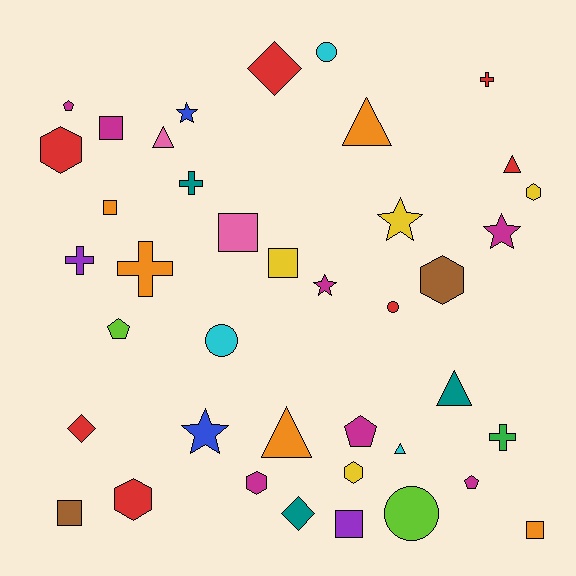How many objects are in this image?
There are 40 objects.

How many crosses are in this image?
There are 5 crosses.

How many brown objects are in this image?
There are 2 brown objects.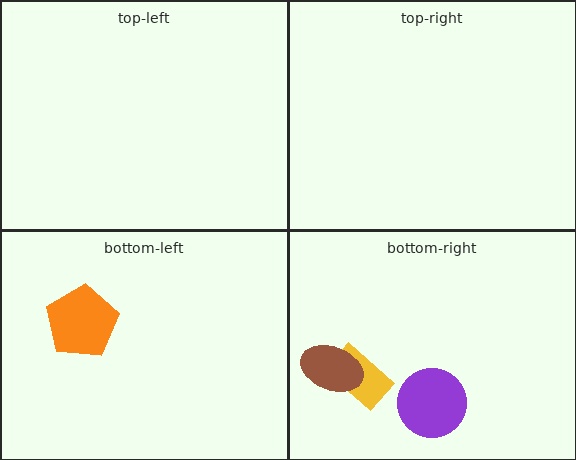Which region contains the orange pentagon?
The bottom-left region.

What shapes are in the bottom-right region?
The yellow rectangle, the brown ellipse, the purple circle.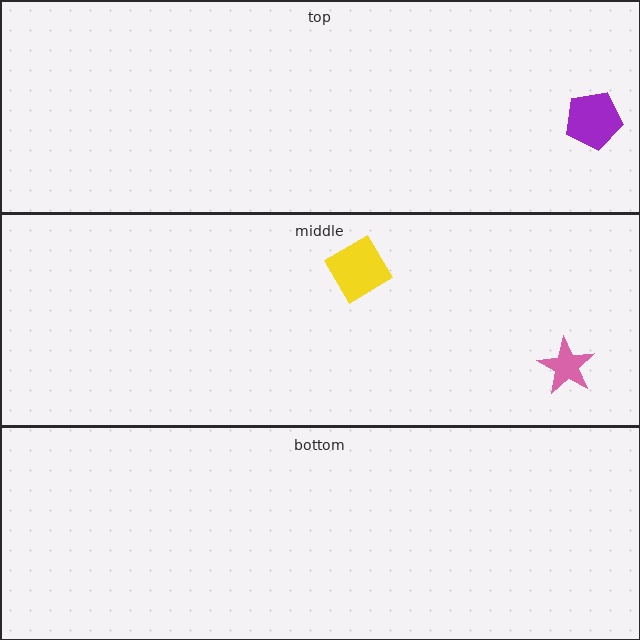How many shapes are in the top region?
1.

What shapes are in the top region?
The purple pentagon.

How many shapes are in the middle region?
2.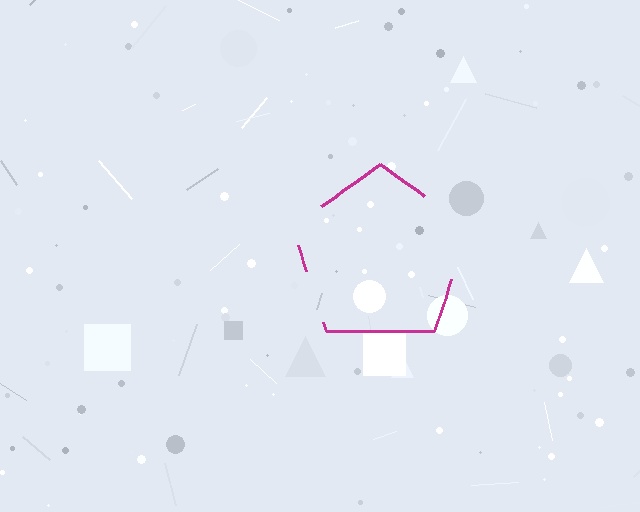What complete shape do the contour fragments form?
The contour fragments form a pentagon.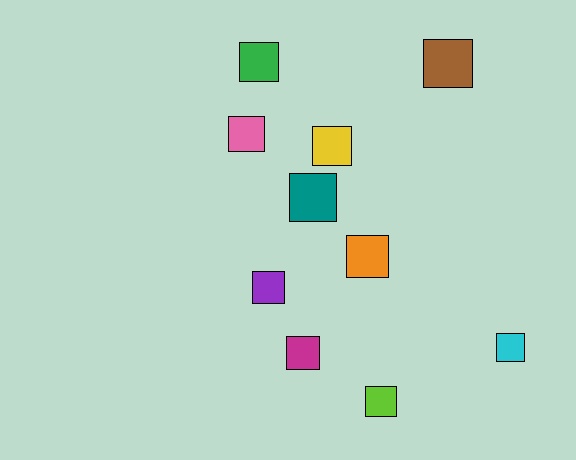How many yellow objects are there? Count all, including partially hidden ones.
There is 1 yellow object.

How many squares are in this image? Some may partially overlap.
There are 10 squares.